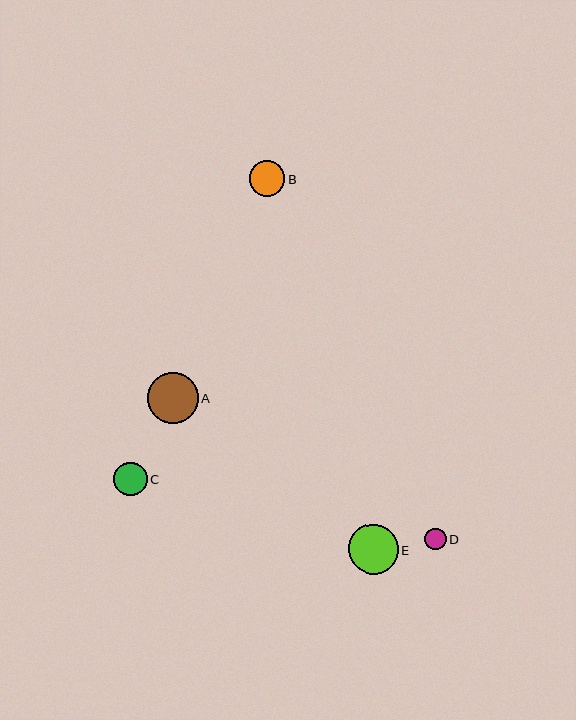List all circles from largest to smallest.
From largest to smallest: A, E, B, C, D.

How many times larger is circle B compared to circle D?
Circle B is approximately 1.7 times the size of circle D.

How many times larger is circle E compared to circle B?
Circle E is approximately 1.4 times the size of circle B.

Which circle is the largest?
Circle A is the largest with a size of approximately 51 pixels.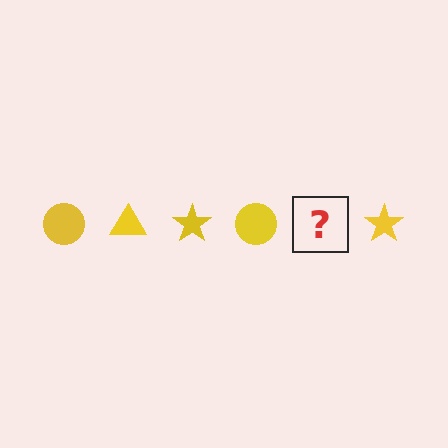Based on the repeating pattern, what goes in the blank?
The blank should be a yellow triangle.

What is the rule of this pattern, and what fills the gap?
The rule is that the pattern cycles through circle, triangle, star shapes in yellow. The gap should be filled with a yellow triangle.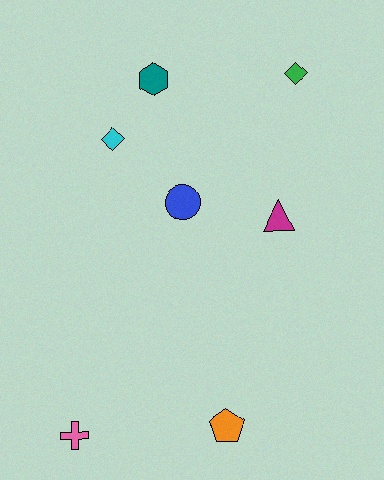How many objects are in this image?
There are 7 objects.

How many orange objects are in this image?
There is 1 orange object.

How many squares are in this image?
There are no squares.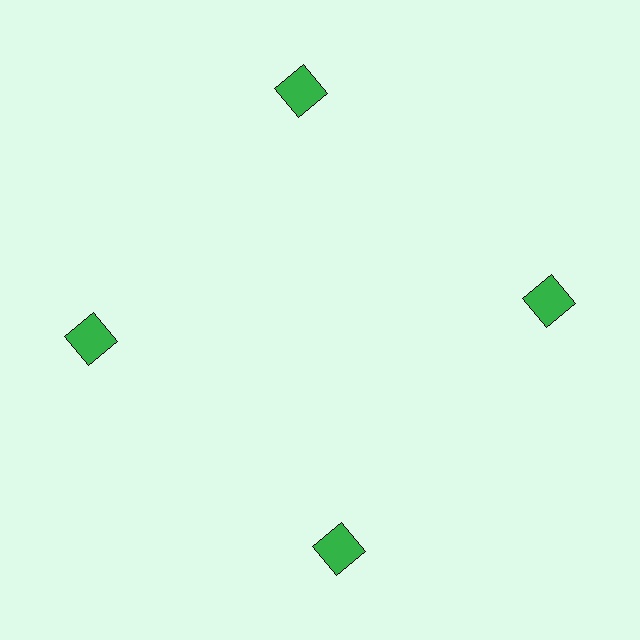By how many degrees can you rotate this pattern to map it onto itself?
The pattern maps onto itself every 90 degrees of rotation.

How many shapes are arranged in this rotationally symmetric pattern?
There are 4 shapes, arranged in 4 groups of 1.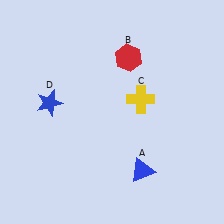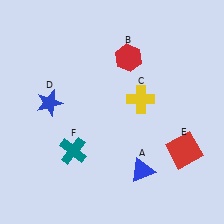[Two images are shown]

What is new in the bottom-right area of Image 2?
A red square (E) was added in the bottom-right area of Image 2.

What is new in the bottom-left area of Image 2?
A teal cross (F) was added in the bottom-left area of Image 2.